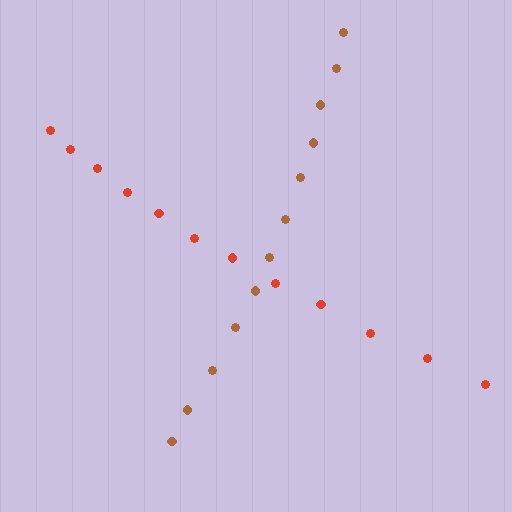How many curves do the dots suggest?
There are 2 distinct paths.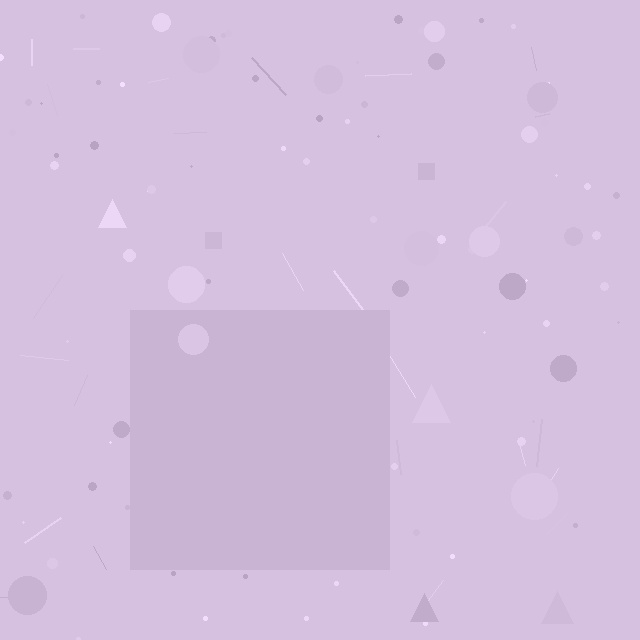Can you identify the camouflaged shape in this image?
The camouflaged shape is a square.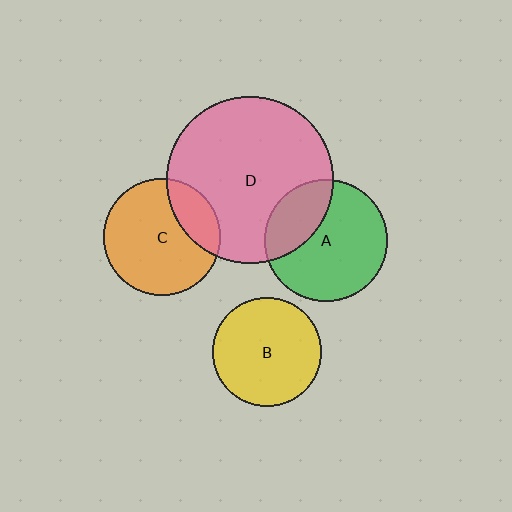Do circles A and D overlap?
Yes.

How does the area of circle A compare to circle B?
Approximately 1.3 times.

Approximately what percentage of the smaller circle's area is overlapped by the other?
Approximately 30%.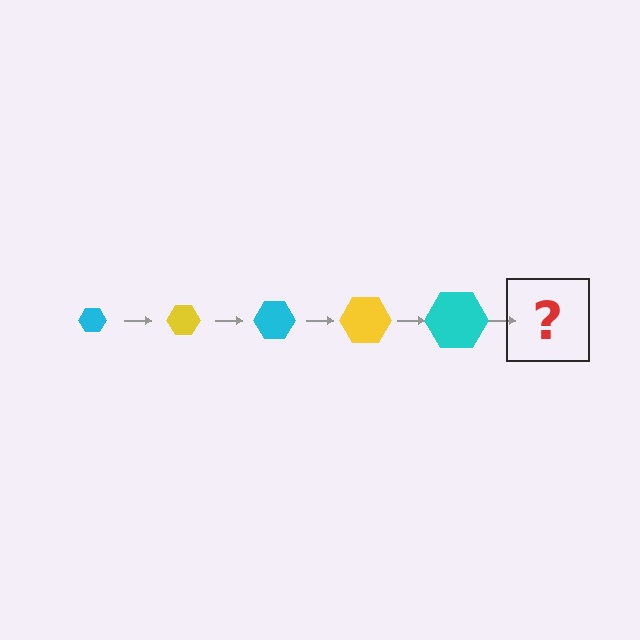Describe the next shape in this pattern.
It should be a yellow hexagon, larger than the previous one.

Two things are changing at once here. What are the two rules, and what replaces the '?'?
The two rules are that the hexagon grows larger each step and the color cycles through cyan and yellow. The '?' should be a yellow hexagon, larger than the previous one.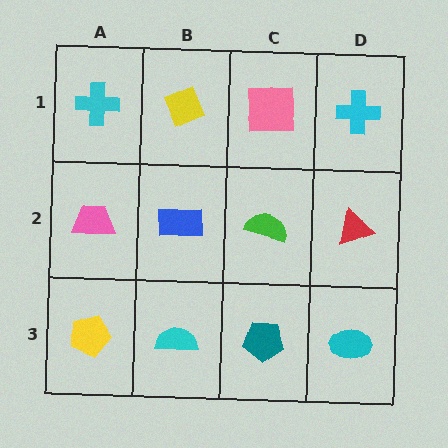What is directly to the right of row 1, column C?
A cyan cross.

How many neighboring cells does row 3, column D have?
2.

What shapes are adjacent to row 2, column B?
A yellow diamond (row 1, column B), a cyan semicircle (row 3, column B), a pink trapezoid (row 2, column A), a green semicircle (row 2, column C).